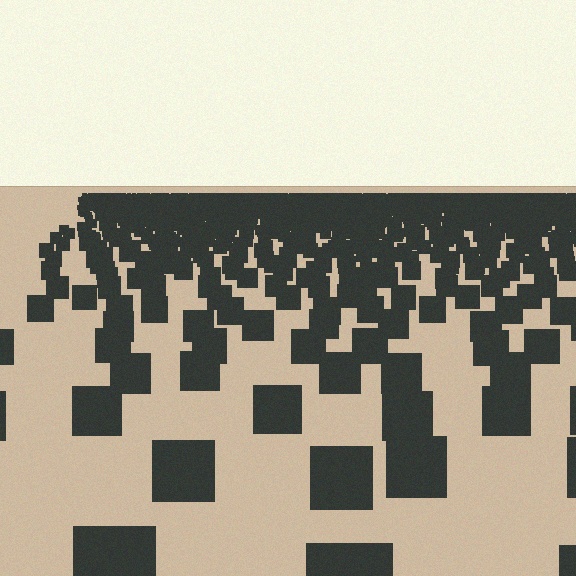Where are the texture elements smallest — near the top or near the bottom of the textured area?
Near the top.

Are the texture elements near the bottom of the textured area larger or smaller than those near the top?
Larger. Near the bottom, elements are closer to the viewer and appear at a bigger on-screen size.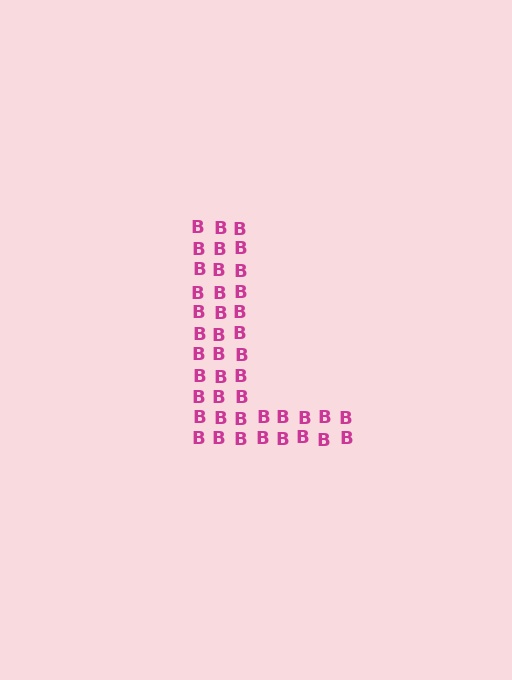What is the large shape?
The large shape is the letter L.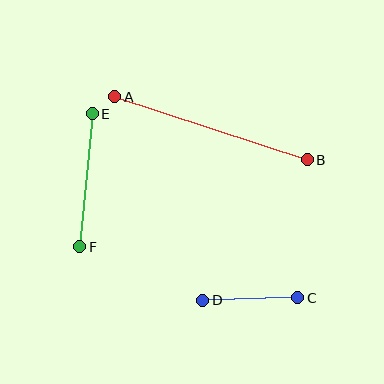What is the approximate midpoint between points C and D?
The midpoint is at approximately (250, 299) pixels.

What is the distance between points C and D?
The distance is approximately 95 pixels.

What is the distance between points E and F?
The distance is approximately 133 pixels.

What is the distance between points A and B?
The distance is approximately 203 pixels.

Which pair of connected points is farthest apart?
Points A and B are farthest apart.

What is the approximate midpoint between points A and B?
The midpoint is at approximately (211, 128) pixels.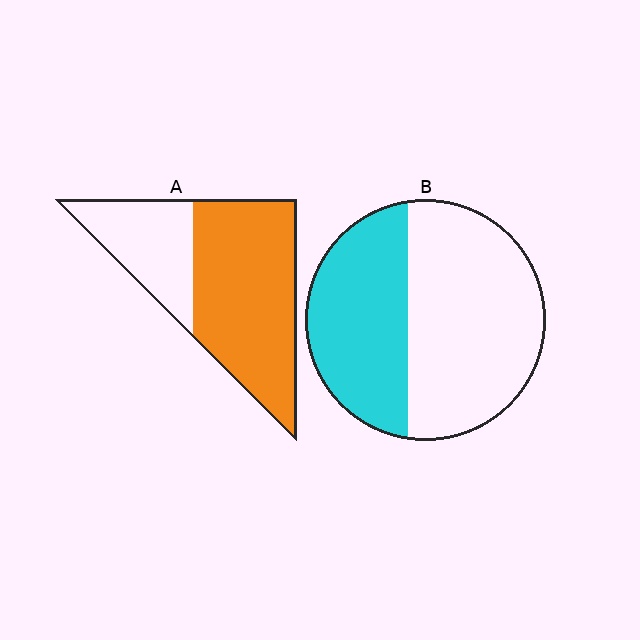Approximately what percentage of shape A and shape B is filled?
A is approximately 65% and B is approximately 40%.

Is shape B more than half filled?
No.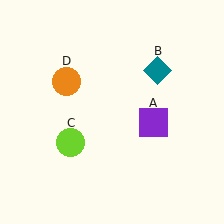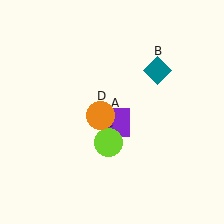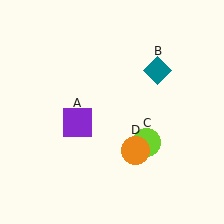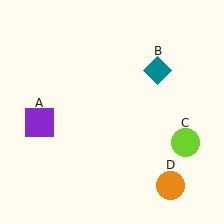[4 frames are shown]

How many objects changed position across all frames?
3 objects changed position: purple square (object A), lime circle (object C), orange circle (object D).